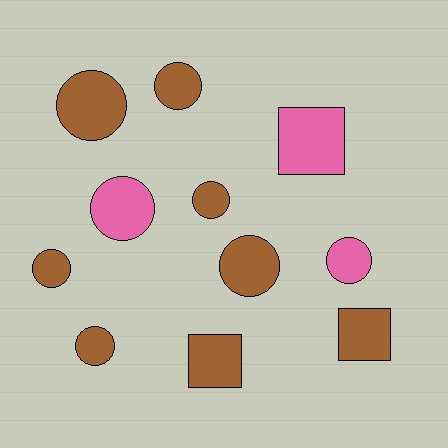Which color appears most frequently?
Brown, with 8 objects.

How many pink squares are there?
There is 1 pink square.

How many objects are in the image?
There are 11 objects.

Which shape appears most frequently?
Circle, with 8 objects.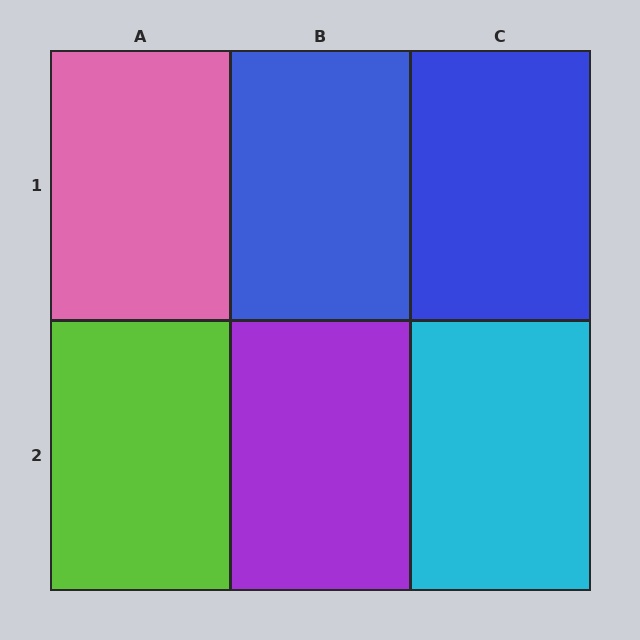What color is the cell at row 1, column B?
Blue.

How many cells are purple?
1 cell is purple.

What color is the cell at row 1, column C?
Blue.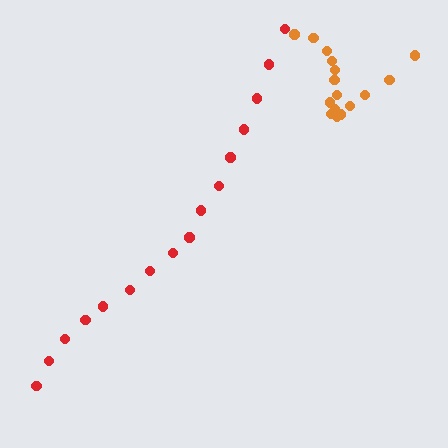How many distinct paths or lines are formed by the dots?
There are 2 distinct paths.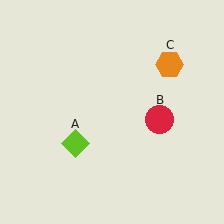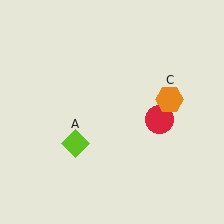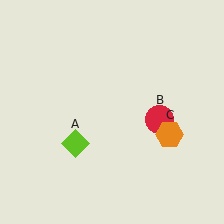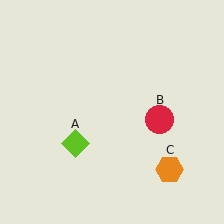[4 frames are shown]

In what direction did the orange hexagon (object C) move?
The orange hexagon (object C) moved down.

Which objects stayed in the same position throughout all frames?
Lime diamond (object A) and red circle (object B) remained stationary.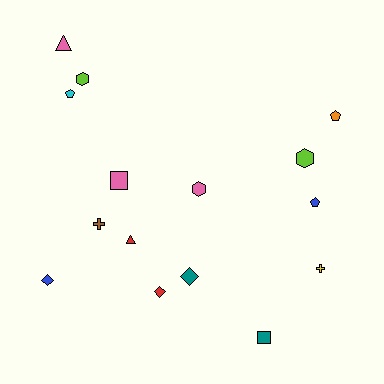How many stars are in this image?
There are no stars.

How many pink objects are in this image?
There are 3 pink objects.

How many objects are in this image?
There are 15 objects.